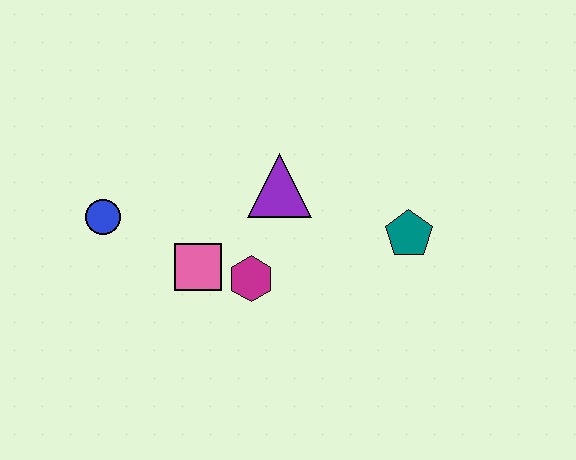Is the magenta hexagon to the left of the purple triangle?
Yes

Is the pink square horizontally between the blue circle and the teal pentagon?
Yes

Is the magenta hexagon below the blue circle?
Yes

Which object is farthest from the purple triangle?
The blue circle is farthest from the purple triangle.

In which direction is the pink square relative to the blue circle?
The pink square is to the right of the blue circle.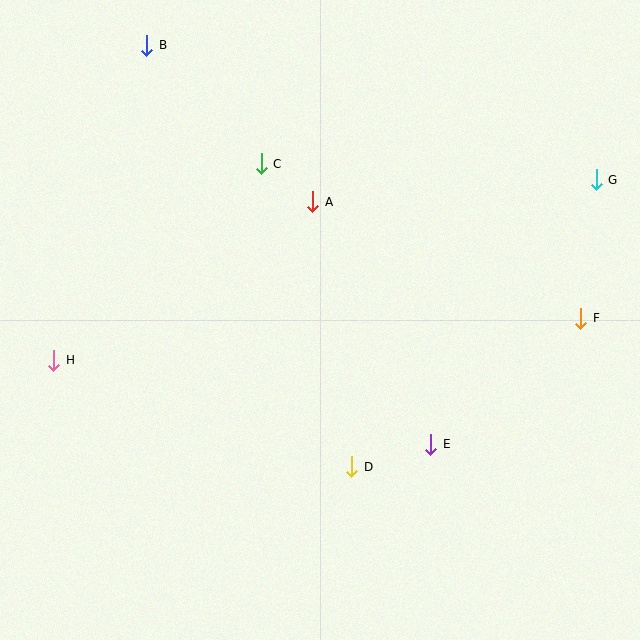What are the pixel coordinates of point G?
Point G is at (596, 180).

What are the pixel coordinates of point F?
Point F is at (581, 318).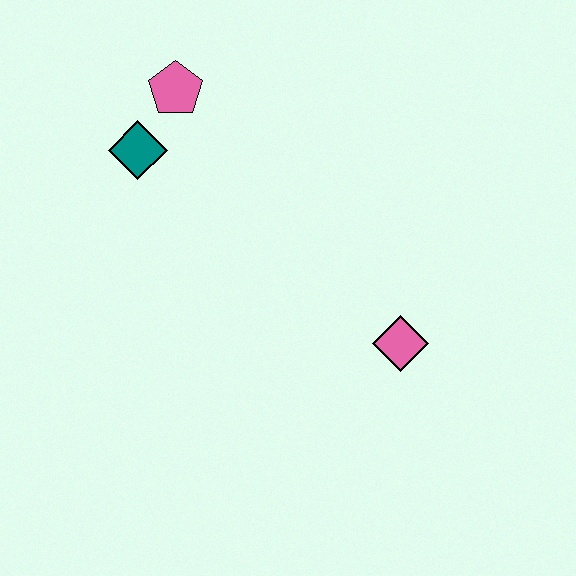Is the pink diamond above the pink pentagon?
No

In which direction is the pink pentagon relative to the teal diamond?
The pink pentagon is above the teal diamond.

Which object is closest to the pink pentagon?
The teal diamond is closest to the pink pentagon.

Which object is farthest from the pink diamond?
The pink pentagon is farthest from the pink diamond.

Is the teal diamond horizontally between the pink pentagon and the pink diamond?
No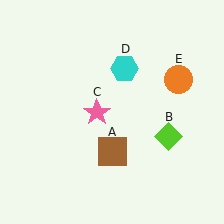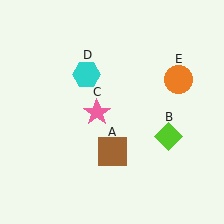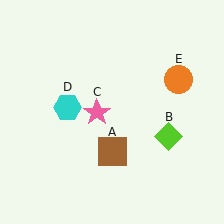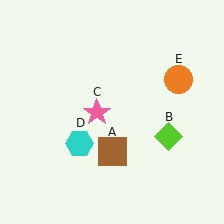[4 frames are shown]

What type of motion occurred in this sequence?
The cyan hexagon (object D) rotated counterclockwise around the center of the scene.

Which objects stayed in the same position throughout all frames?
Brown square (object A) and lime diamond (object B) and pink star (object C) and orange circle (object E) remained stationary.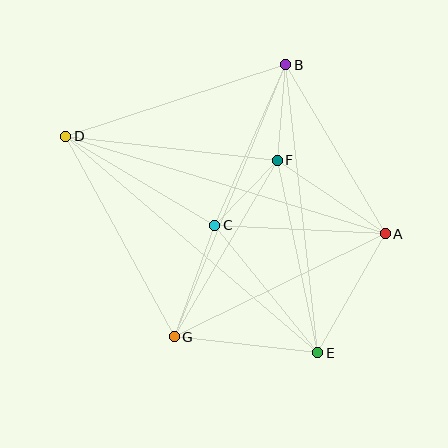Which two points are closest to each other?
Points C and F are closest to each other.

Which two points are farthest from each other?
Points A and D are farthest from each other.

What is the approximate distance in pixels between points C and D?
The distance between C and D is approximately 174 pixels.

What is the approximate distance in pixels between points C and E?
The distance between C and E is approximately 164 pixels.